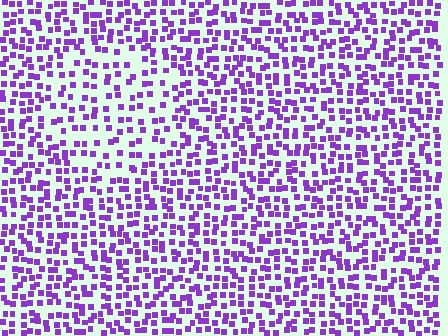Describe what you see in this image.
The image contains small purple elements arranged at two different densities. A circle-shaped region is visible where the elements are less densely packed than the surrounding area.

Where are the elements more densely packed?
The elements are more densely packed outside the circle boundary.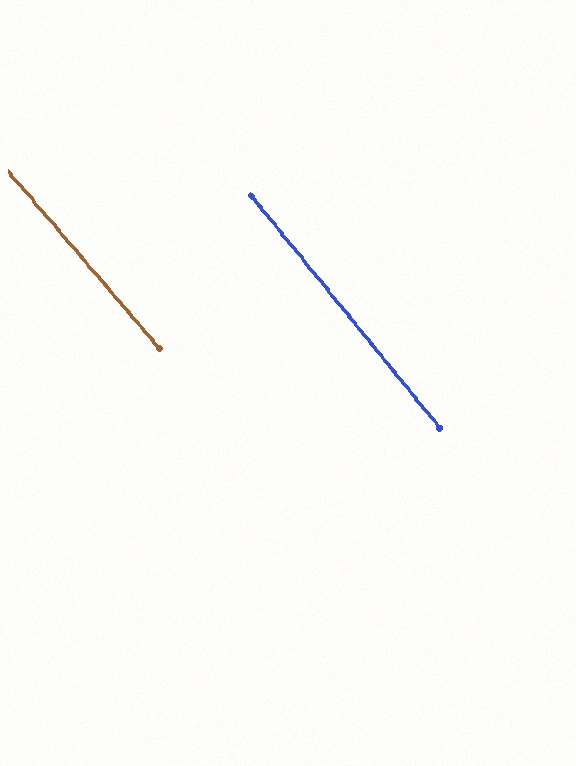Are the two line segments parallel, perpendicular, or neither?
Parallel — their directions differ by only 1.4°.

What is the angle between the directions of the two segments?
Approximately 1 degree.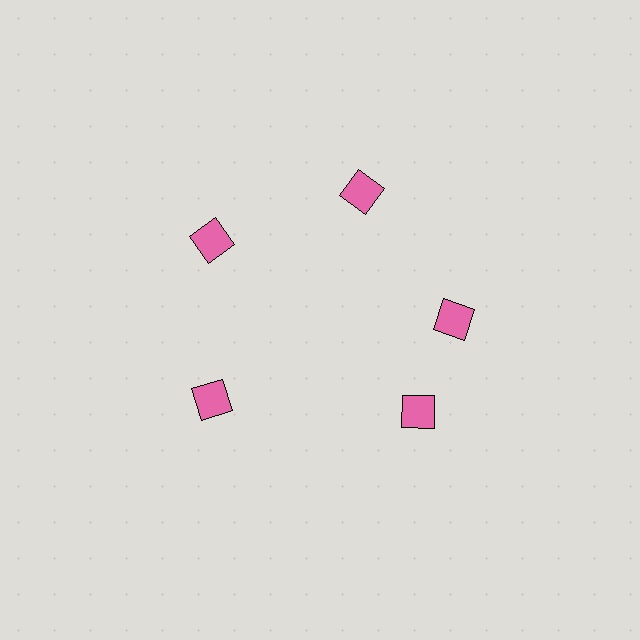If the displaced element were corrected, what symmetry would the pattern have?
It would have 5-fold rotational symmetry — the pattern would map onto itself every 72 degrees.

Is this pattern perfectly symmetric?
No. The 5 pink diamonds are arranged in a ring, but one element near the 5 o'clock position is rotated out of alignment along the ring, breaking the 5-fold rotational symmetry.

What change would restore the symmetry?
The symmetry would be restored by rotating it back into even spacing with its neighbors so that all 5 diamonds sit at equal angles and equal distance from the center.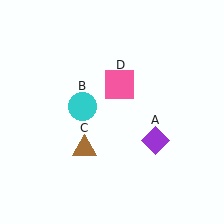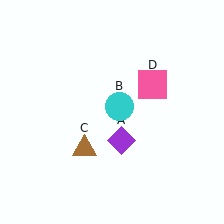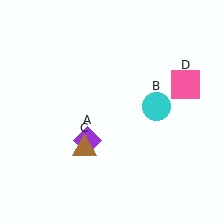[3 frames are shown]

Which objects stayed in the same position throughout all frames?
Brown triangle (object C) remained stationary.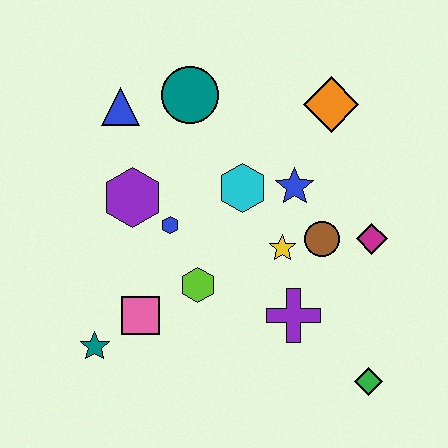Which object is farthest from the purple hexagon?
The green diamond is farthest from the purple hexagon.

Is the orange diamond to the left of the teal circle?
No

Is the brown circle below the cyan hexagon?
Yes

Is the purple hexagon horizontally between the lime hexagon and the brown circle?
No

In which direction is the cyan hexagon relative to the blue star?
The cyan hexagon is to the left of the blue star.